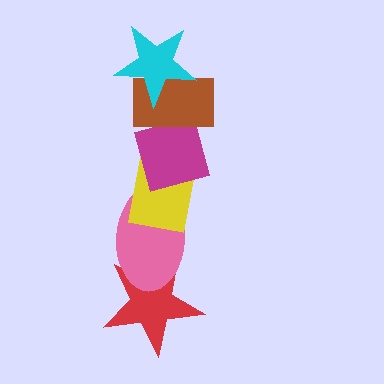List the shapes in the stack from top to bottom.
From top to bottom: the cyan star, the brown rectangle, the magenta diamond, the yellow rectangle, the pink ellipse, the red star.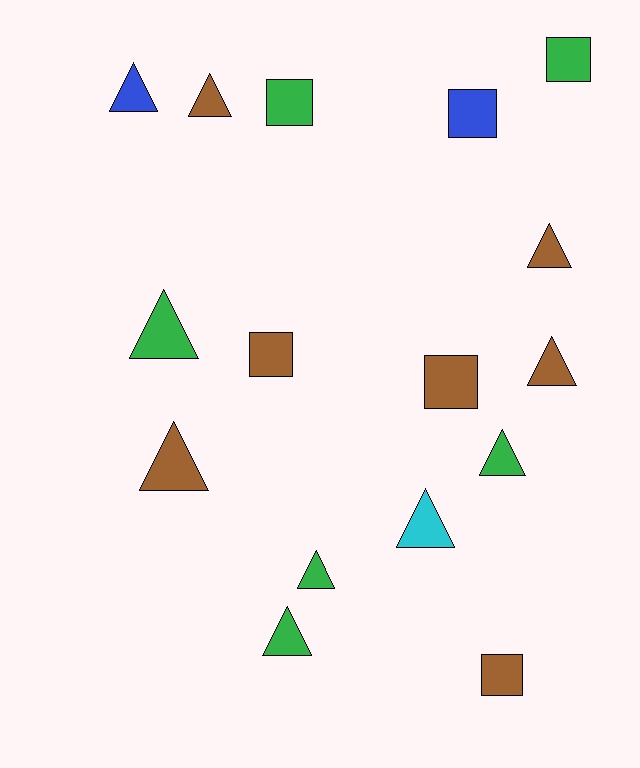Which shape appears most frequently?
Triangle, with 10 objects.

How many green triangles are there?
There are 4 green triangles.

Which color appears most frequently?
Brown, with 7 objects.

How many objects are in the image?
There are 16 objects.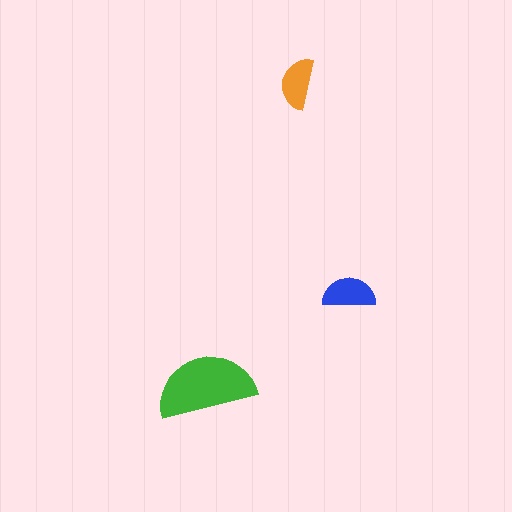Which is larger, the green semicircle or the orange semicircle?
The green one.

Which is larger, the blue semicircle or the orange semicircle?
The blue one.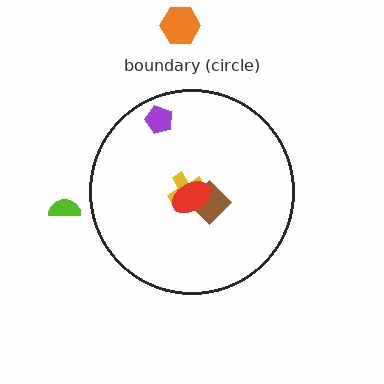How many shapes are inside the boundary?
4 inside, 2 outside.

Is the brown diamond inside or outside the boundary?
Inside.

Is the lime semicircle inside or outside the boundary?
Outside.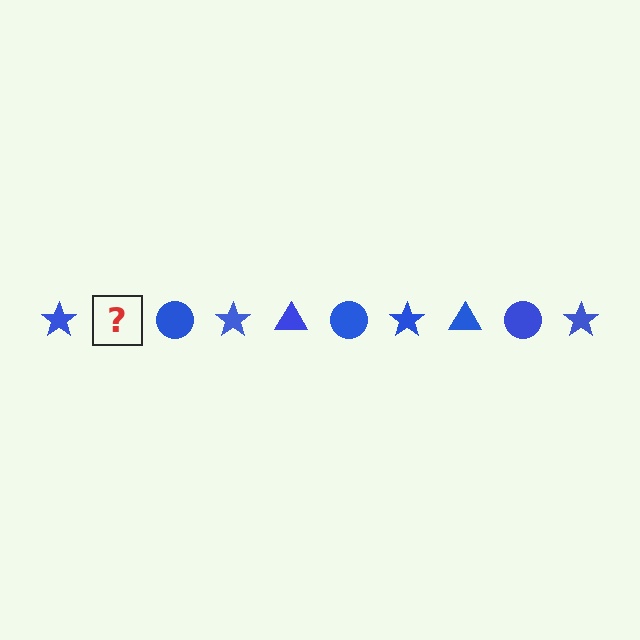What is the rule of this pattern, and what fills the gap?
The rule is that the pattern cycles through star, triangle, circle shapes in blue. The gap should be filled with a blue triangle.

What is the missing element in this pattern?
The missing element is a blue triangle.